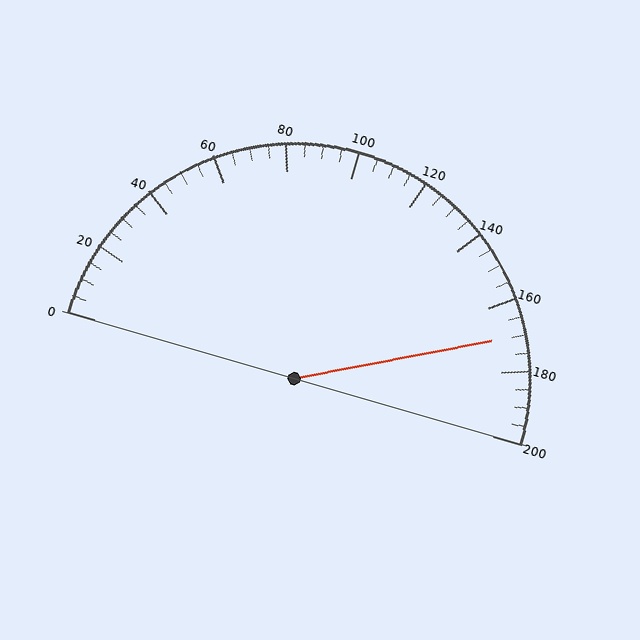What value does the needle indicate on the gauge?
The needle indicates approximately 170.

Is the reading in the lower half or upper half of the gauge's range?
The reading is in the upper half of the range (0 to 200).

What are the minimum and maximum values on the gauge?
The gauge ranges from 0 to 200.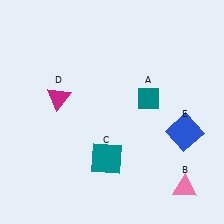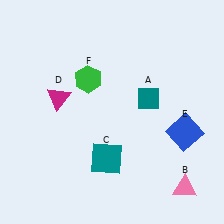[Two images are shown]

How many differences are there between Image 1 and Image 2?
There is 1 difference between the two images.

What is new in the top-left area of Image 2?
A green hexagon (F) was added in the top-left area of Image 2.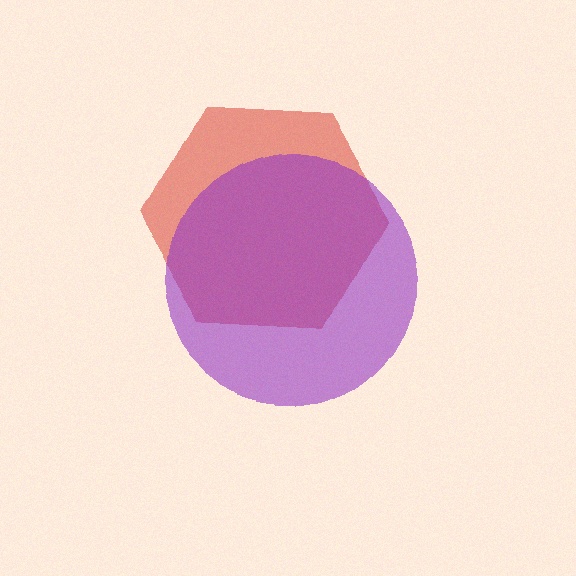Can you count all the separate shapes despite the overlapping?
Yes, there are 2 separate shapes.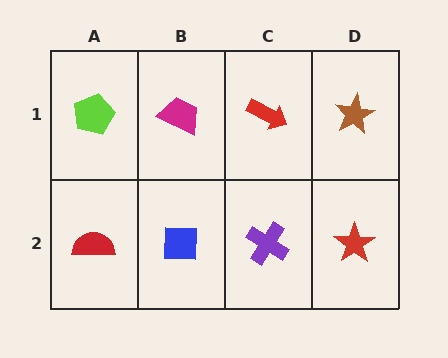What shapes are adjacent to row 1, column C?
A purple cross (row 2, column C), a magenta trapezoid (row 1, column B), a brown star (row 1, column D).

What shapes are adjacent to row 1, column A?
A red semicircle (row 2, column A), a magenta trapezoid (row 1, column B).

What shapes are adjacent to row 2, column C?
A red arrow (row 1, column C), a blue square (row 2, column B), a red star (row 2, column D).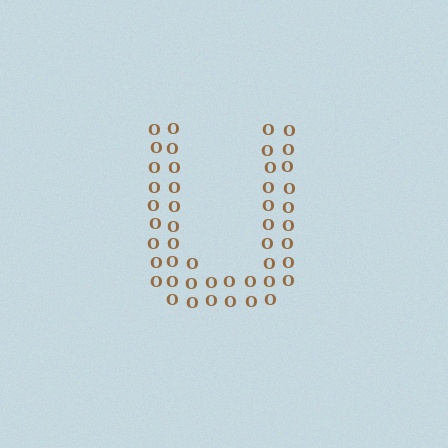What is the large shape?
The large shape is the letter U.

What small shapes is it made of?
It is made of small letter O's.